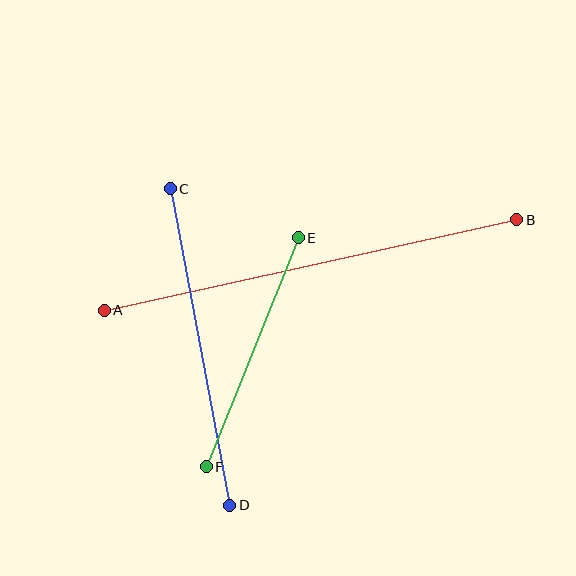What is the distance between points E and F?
The distance is approximately 247 pixels.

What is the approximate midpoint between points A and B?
The midpoint is at approximately (310, 265) pixels.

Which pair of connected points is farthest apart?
Points A and B are farthest apart.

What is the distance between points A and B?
The distance is approximately 423 pixels.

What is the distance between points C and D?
The distance is approximately 322 pixels.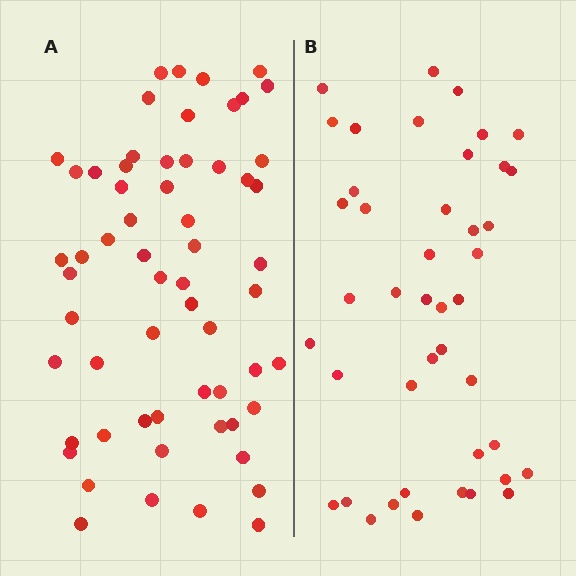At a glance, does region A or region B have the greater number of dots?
Region A (the left region) has more dots.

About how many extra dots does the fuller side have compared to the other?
Region A has approximately 15 more dots than region B.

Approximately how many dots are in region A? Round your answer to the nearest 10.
About 60 dots.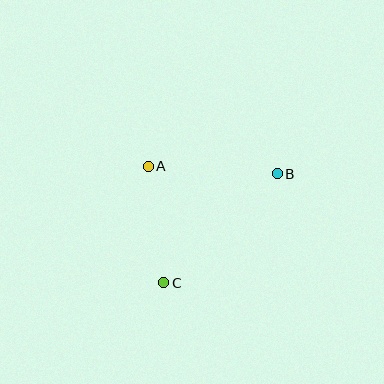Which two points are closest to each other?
Points A and C are closest to each other.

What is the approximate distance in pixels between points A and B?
The distance between A and B is approximately 129 pixels.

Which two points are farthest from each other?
Points B and C are farthest from each other.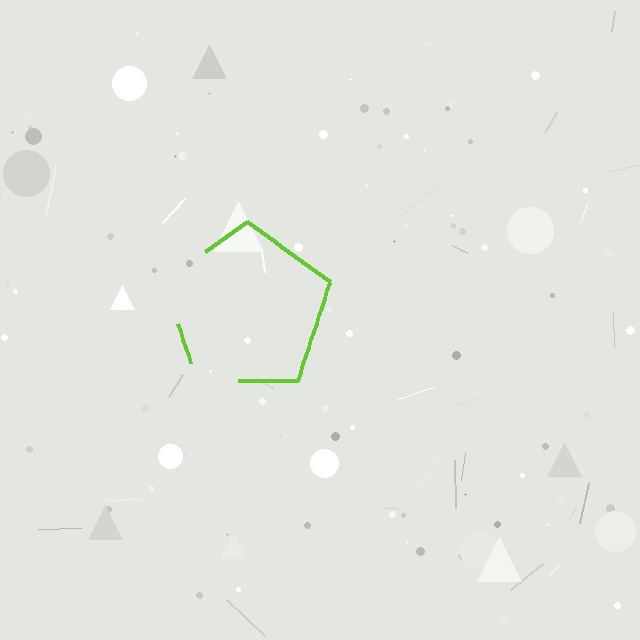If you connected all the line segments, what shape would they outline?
They would outline a pentagon.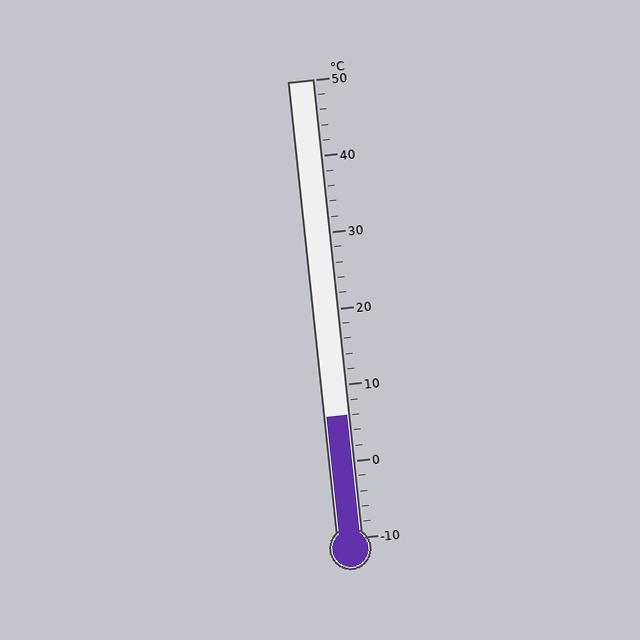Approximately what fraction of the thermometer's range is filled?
The thermometer is filled to approximately 25% of its range.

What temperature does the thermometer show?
The thermometer shows approximately 6°C.